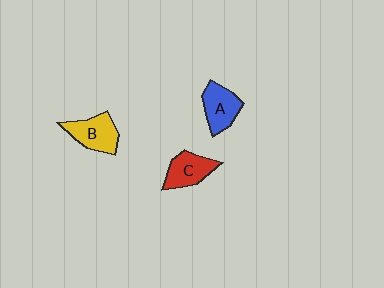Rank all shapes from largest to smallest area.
From largest to smallest: B (yellow), A (blue), C (red).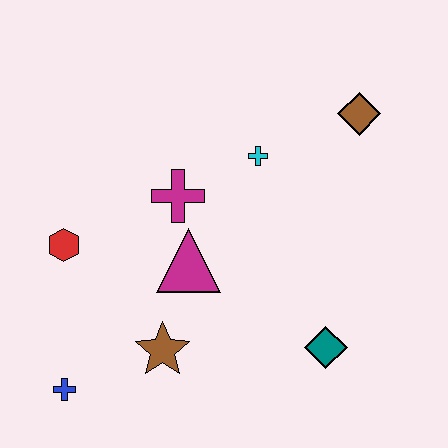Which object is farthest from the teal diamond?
The red hexagon is farthest from the teal diamond.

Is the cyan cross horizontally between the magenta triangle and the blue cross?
No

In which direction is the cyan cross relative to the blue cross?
The cyan cross is above the blue cross.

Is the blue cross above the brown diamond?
No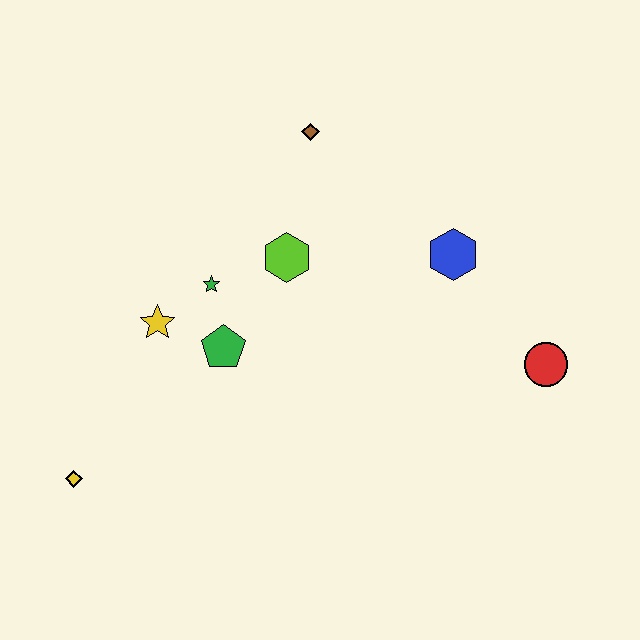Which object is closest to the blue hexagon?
The red circle is closest to the blue hexagon.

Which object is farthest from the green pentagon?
The red circle is farthest from the green pentagon.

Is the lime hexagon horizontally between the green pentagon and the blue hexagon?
Yes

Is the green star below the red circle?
No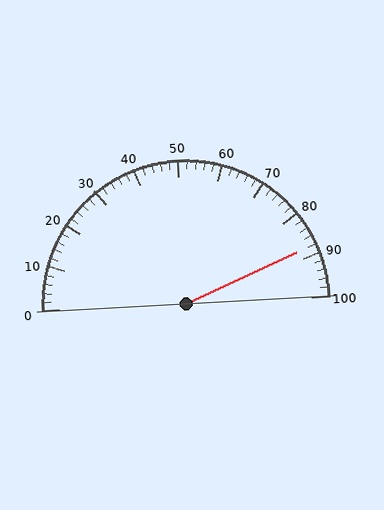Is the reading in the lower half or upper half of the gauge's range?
The reading is in the upper half of the range (0 to 100).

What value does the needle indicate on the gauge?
The needle indicates approximately 88.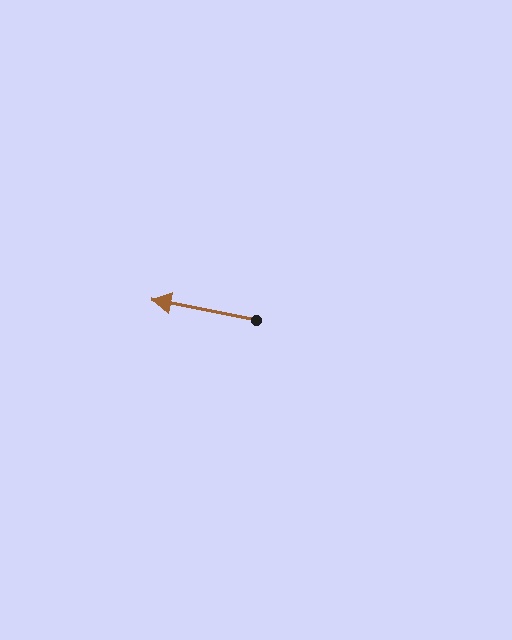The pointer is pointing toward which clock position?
Roughly 9 o'clock.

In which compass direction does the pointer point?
West.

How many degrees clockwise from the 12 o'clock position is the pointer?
Approximately 281 degrees.